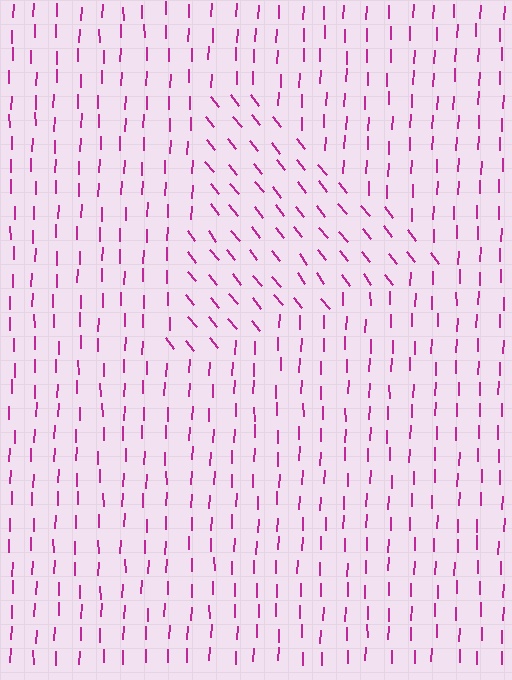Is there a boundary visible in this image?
Yes, there is a texture boundary formed by a change in line orientation.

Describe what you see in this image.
The image is filled with small magenta line segments. A triangle region in the image has lines oriented differently from the surrounding lines, creating a visible texture boundary.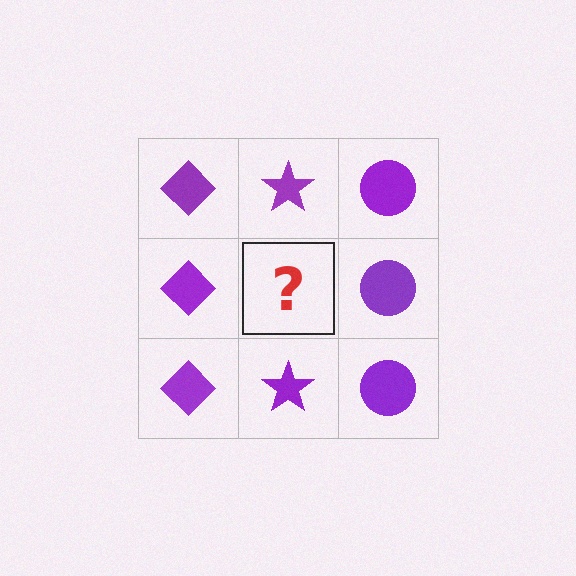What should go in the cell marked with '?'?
The missing cell should contain a purple star.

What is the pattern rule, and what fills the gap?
The rule is that each column has a consistent shape. The gap should be filled with a purple star.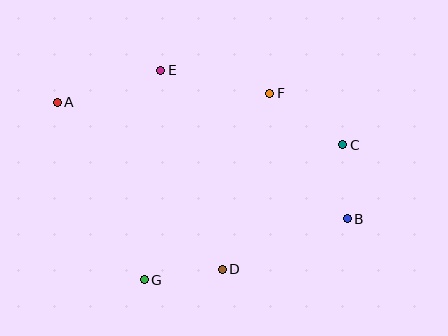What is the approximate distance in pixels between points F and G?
The distance between F and G is approximately 224 pixels.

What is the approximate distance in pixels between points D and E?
The distance between D and E is approximately 208 pixels.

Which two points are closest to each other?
Points B and C are closest to each other.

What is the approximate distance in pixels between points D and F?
The distance between D and F is approximately 182 pixels.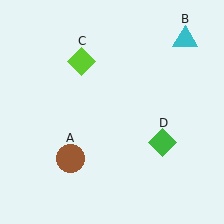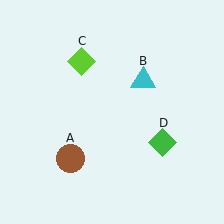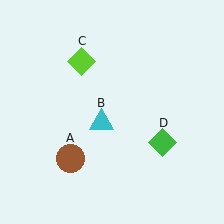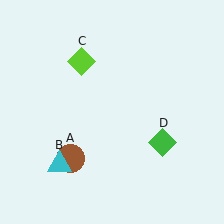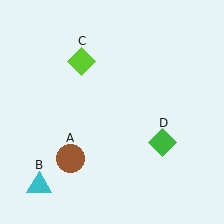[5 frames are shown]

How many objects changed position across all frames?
1 object changed position: cyan triangle (object B).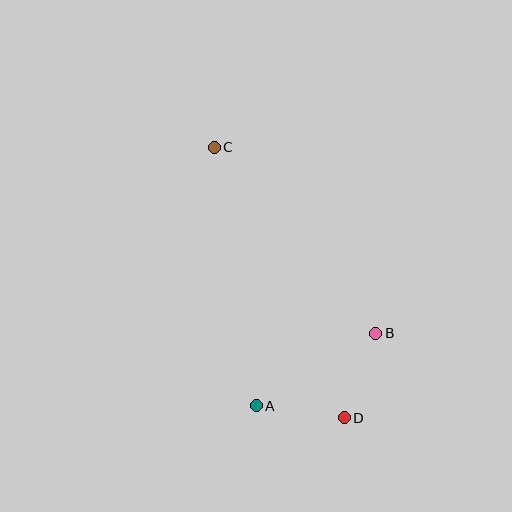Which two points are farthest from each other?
Points C and D are farthest from each other.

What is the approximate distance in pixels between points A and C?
The distance between A and C is approximately 262 pixels.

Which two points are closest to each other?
Points A and D are closest to each other.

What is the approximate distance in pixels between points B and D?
The distance between B and D is approximately 90 pixels.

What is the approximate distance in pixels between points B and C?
The distance between B and C is approximately 247 pixels.